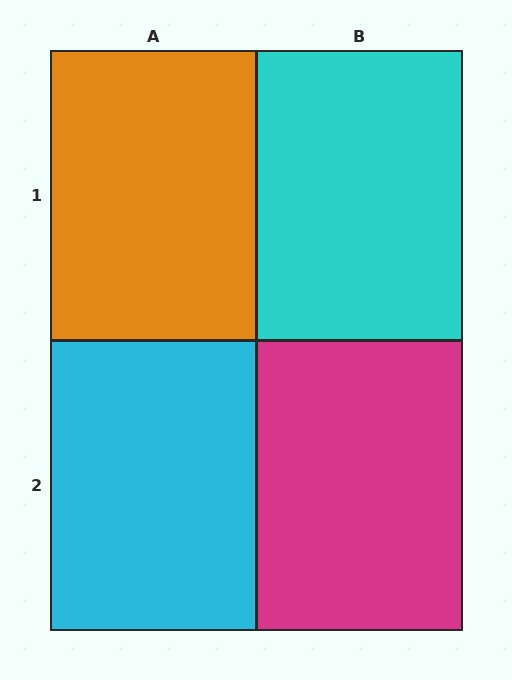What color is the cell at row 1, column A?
Orange.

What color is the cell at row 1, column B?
Cyan.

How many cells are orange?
1 cell is orange.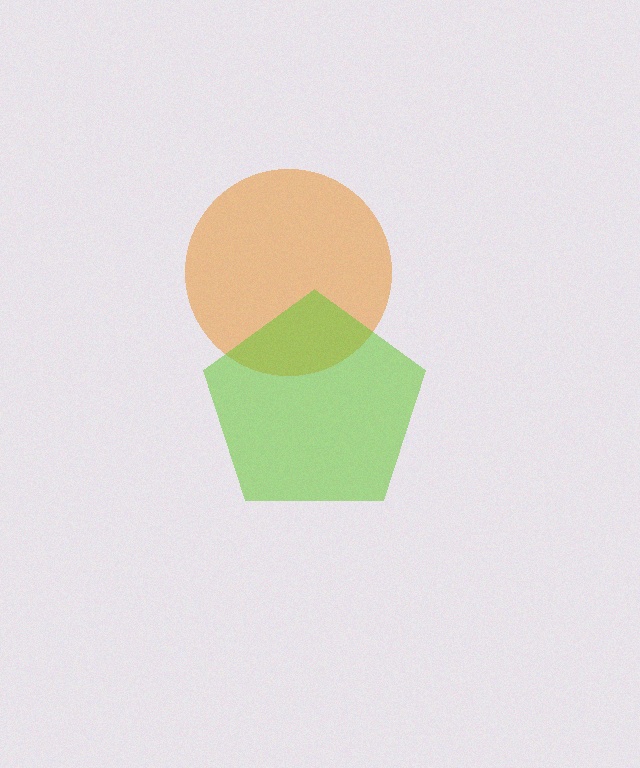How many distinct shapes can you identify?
There are 2 distinct shapes: an orange circle, a lime pentagon.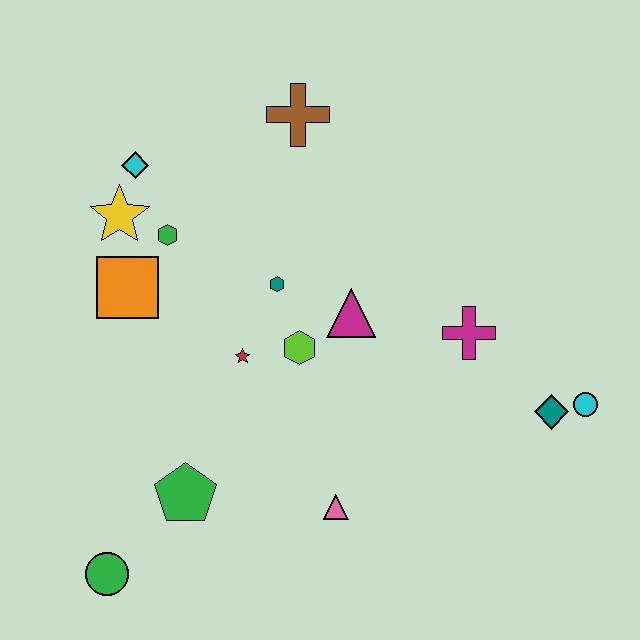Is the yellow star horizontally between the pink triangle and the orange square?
No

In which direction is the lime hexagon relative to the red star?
The lime hexagon is to the right of the red star.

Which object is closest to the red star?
The lime hexagon is closest to the red star.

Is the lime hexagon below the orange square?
Yes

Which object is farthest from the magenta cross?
The green circle is farthest from the magenta cross.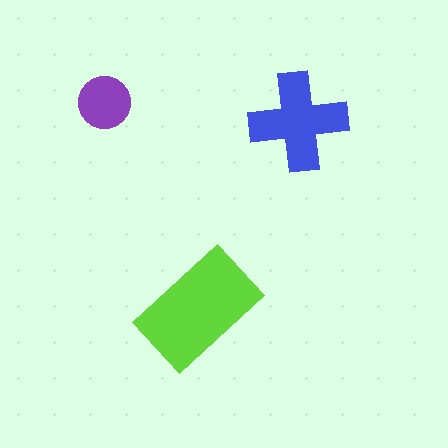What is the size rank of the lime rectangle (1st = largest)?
1st.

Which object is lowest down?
The lime rectangle is bottommost.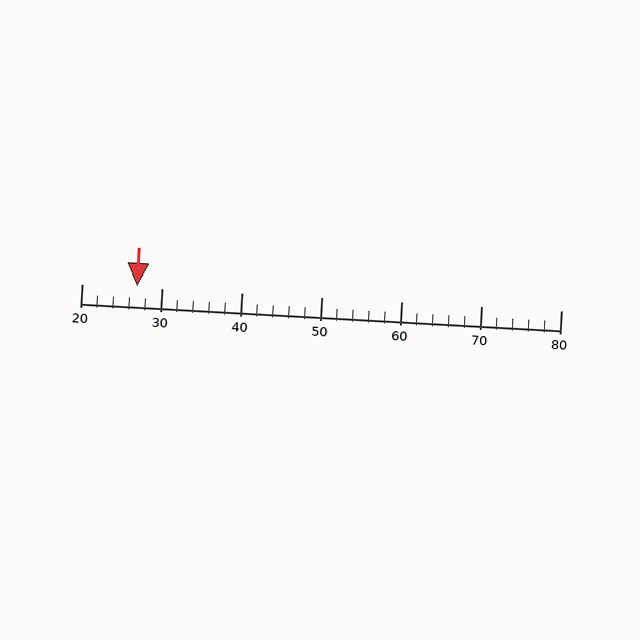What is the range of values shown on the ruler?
The ruler shows values from 20 to 80.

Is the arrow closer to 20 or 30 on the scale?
The arrow is closer to 30.